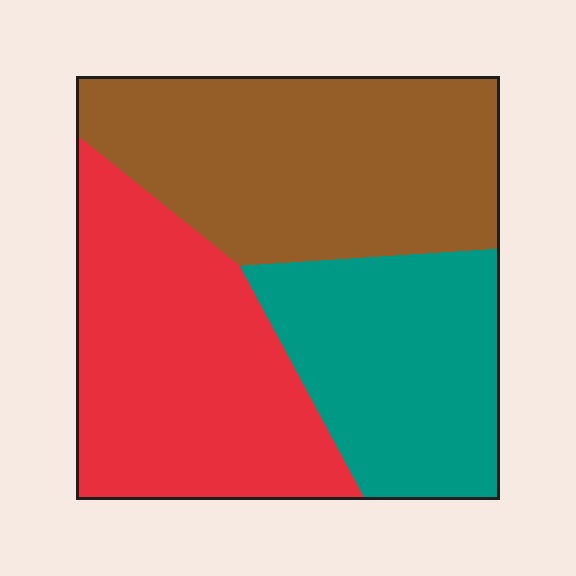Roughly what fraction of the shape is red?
Red covers 36% of the shape.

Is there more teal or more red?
Red.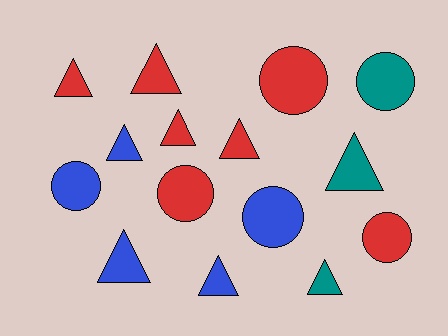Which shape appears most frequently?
Triangle, with 9 objects.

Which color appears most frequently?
Red, with 7 objects.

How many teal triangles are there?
There are 2 teal triangles.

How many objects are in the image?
There are 15 objects.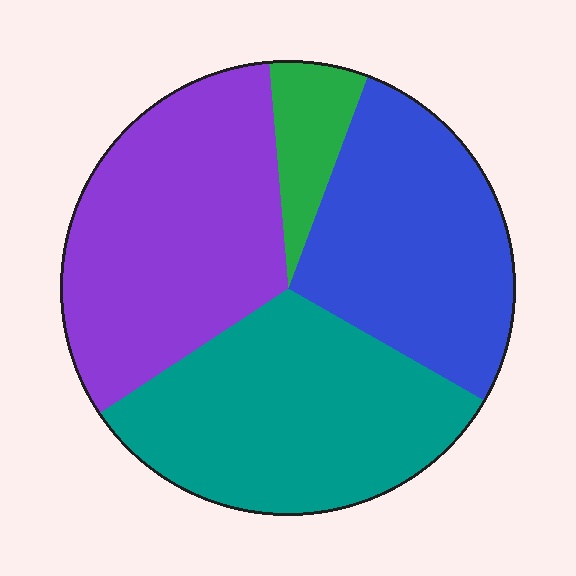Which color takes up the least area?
Green, at roughly 5%.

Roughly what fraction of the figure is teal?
Teal takes up about one third (1/3) of the figure.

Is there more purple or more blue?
Purple.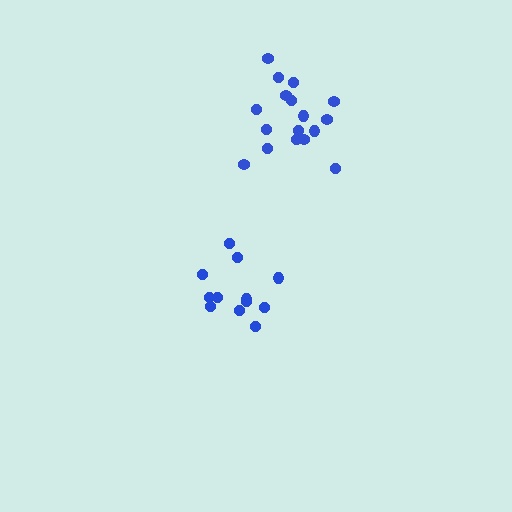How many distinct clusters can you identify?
There are 2 distinct clusters.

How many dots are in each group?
Group 1: 12 dots, Group 2: 17 dots (29 total).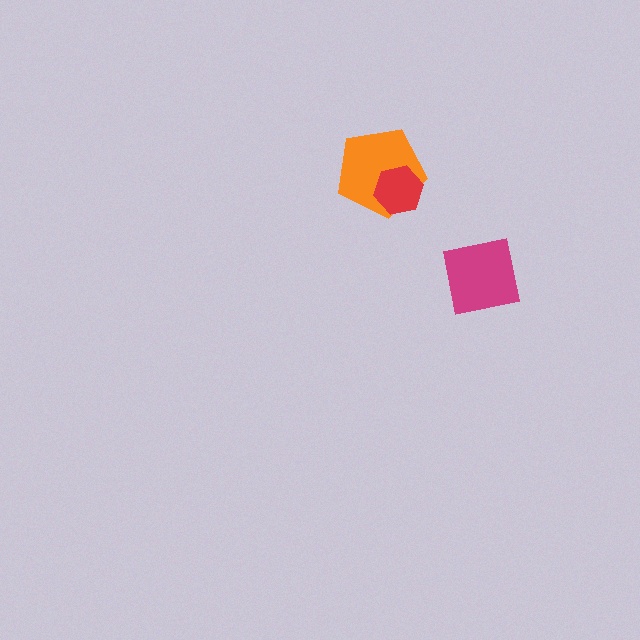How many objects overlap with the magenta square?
0 objects overlap with the magenta square.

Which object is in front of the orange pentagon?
The red hexagon is in front of the orange pentagon.